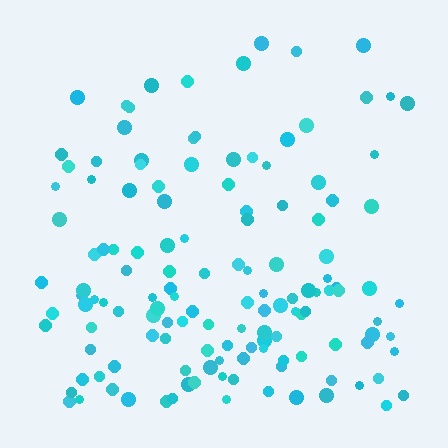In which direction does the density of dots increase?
From top to bottom, with the bottom side densest.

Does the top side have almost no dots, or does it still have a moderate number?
Still a moderate number, just noticeably fewer than the bottom.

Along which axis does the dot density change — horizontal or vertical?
Vertical.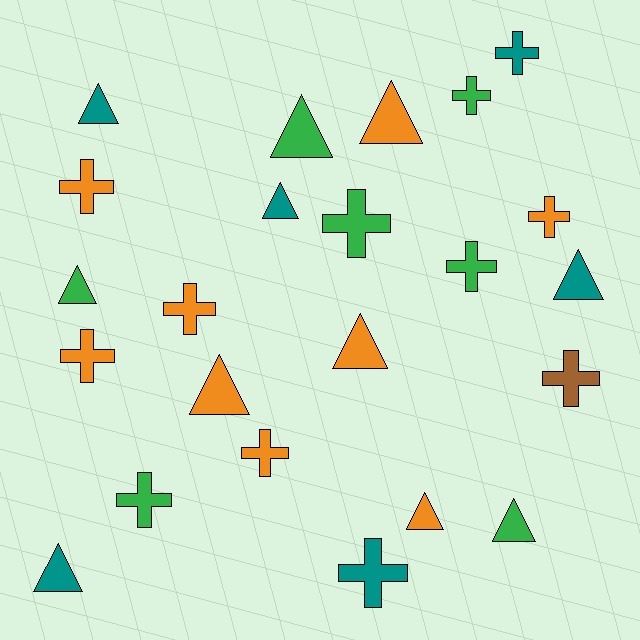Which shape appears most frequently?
Cross, with 12 objects.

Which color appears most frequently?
Orange, with 9 objects.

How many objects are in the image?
There are 23 objects.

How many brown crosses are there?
There is 1 brown cross.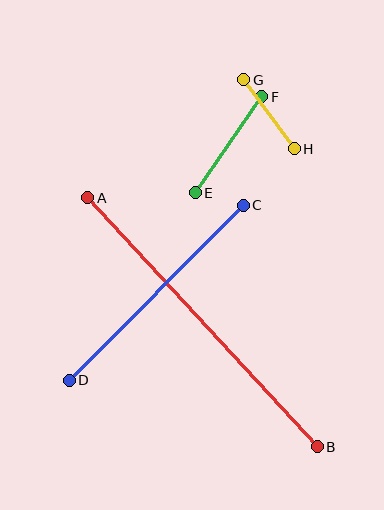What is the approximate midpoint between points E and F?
The midpoint is at approximately (228, 145) pixels.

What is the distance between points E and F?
The distance is approximately 117 pixels.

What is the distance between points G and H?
The distance is approximately 86 pixels.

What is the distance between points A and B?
The distance is approximately 339 pixels.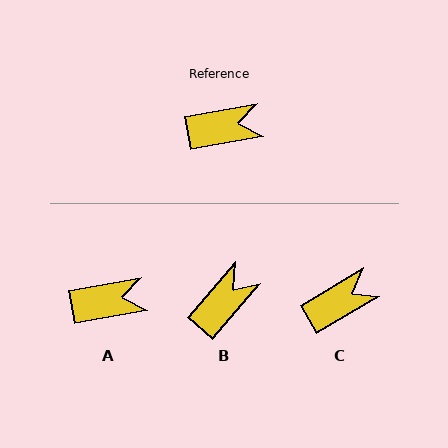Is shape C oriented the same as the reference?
No, it is off by about 20 degrees.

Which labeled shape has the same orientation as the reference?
A.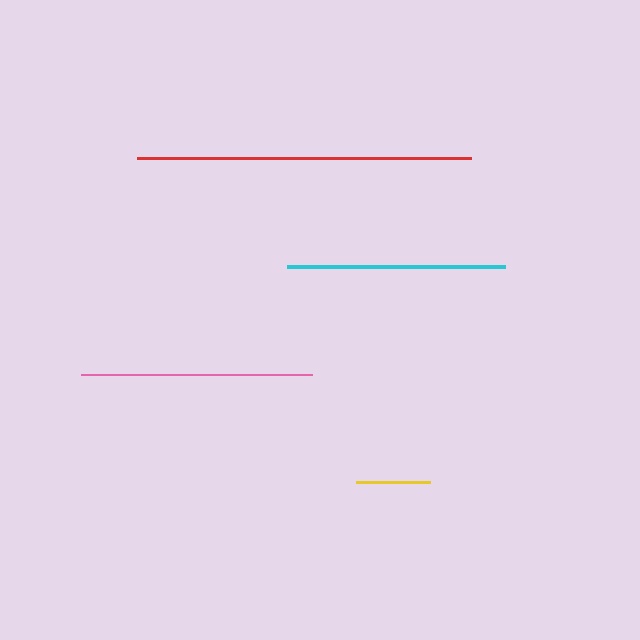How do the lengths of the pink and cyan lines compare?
The pink and cyan lines are approximately the same length.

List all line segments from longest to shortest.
From longest to shortest: red, pink, cyan, yellow.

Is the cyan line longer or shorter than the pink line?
The pink line is longer than the cyan line.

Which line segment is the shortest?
The yellow line is the shortest at approximately 74 pixels.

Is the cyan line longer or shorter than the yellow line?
The cyan line is longer than the yellow line.